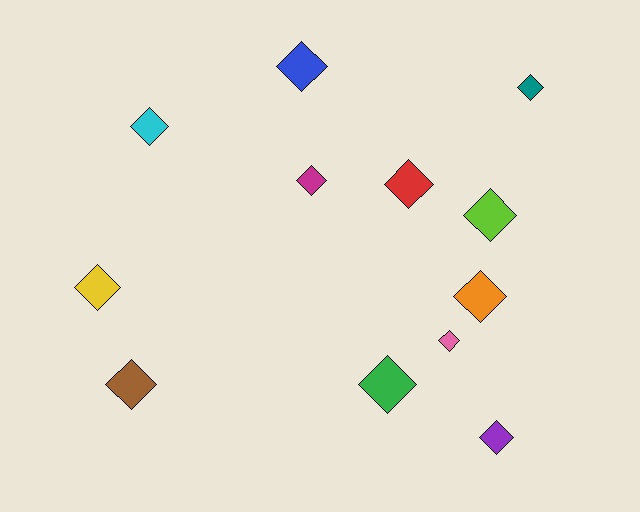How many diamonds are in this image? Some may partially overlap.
There are 12 diamonds.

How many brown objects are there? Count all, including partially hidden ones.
There is 1 brown object.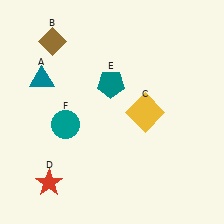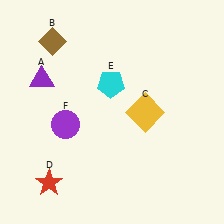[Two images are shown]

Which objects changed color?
A changed from teal to purple. E changed from teal to cyan. F changed from teal to purple.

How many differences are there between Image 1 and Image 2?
There are 3 differences between the two images.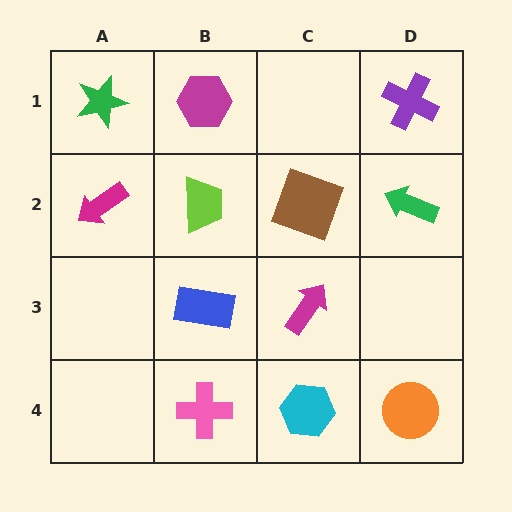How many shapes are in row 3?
2 shapes.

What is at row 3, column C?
A magenta arrow.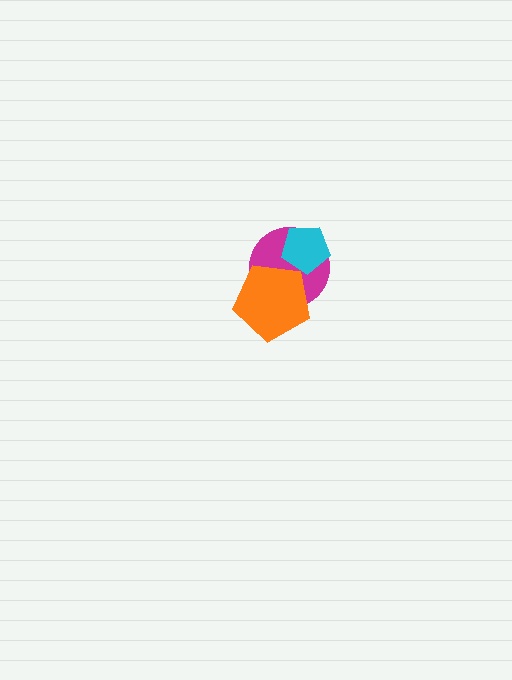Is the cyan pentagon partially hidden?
No, no other shape covers it.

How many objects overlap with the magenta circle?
2 objects overlap with the magenta circle.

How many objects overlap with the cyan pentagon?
1 object overlaps with the cyan pentagon.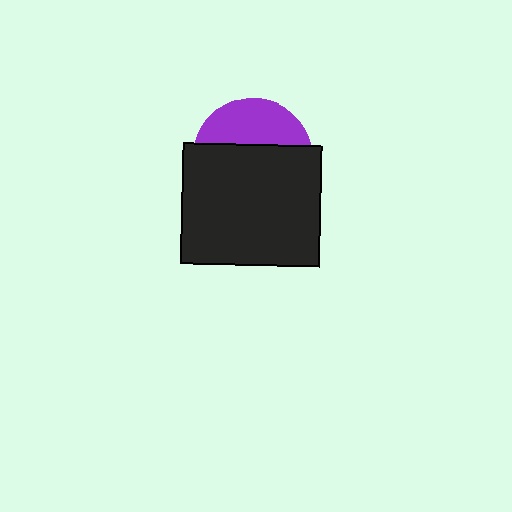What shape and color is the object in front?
The object in front is a black rectangle.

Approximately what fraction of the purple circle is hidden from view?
Roughly 65% of the purple circle is hidden behind the black rectangle.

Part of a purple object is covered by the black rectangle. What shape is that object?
It is a circle.